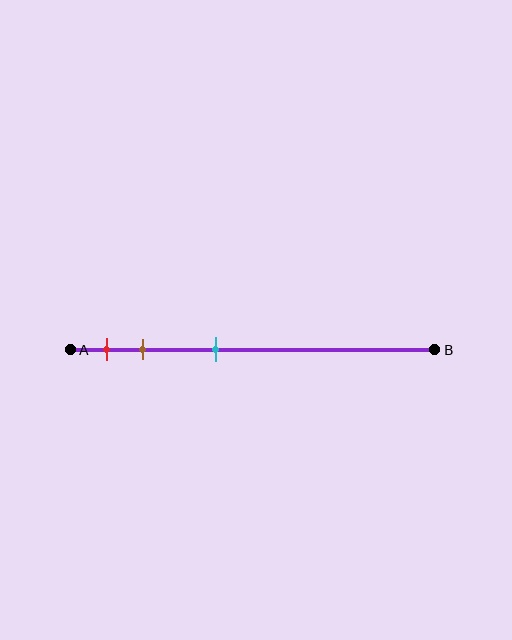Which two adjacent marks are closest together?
The red and brown marks are the closest adjacent pair.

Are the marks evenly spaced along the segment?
No, the marks are not evenly spaced.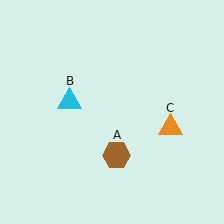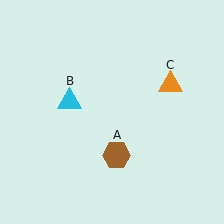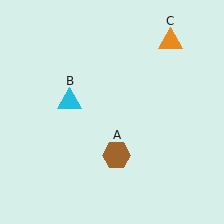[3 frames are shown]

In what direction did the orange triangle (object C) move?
The orange triangle (object C) moved up.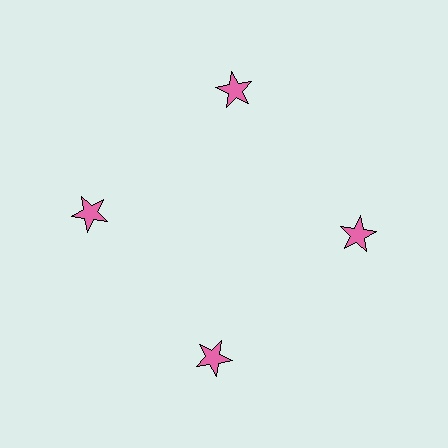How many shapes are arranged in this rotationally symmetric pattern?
There are 4 shapes, arranged in 4 groups of 1.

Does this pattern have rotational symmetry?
Yes, this pattern has 4-fold rotational symmetry. It looks the same after rotating 90 degrees around the center.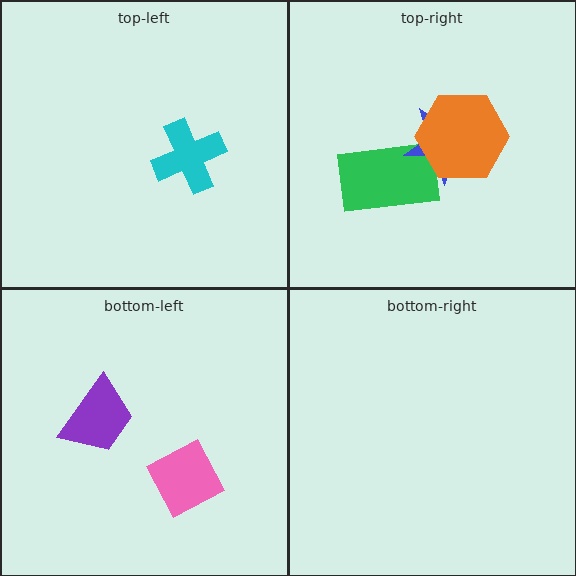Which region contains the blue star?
The top-right region.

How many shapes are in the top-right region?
3.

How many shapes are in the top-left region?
1.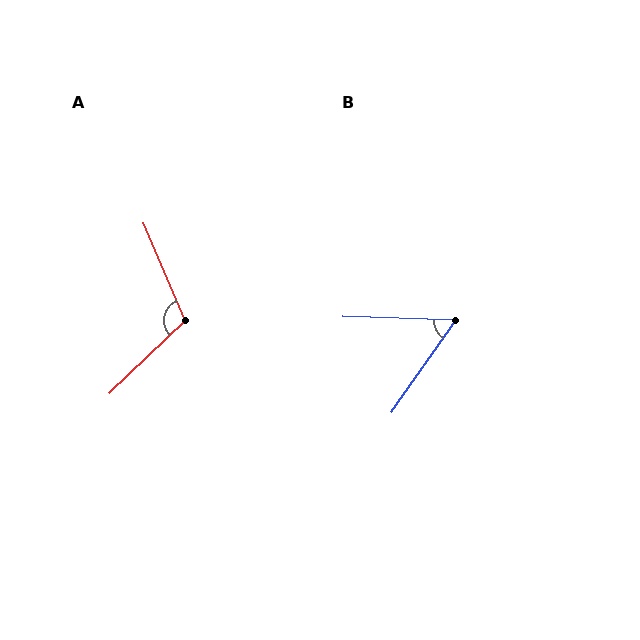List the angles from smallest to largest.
B (57°), A (111°).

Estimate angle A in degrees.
Approximately 111 degrees.